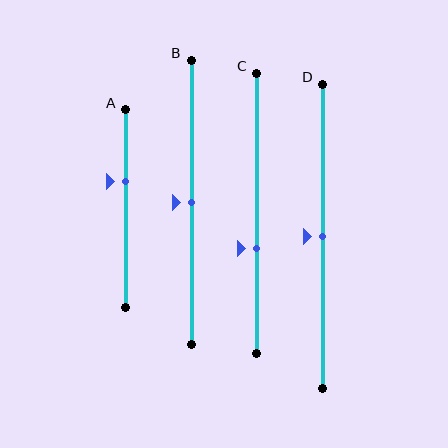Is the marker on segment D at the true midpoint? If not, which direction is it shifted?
Yes, the marker on segment D is at the true midpoint.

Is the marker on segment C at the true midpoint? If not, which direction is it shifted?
No, the marker on segment C is shifted downward by about 12% of the segment length.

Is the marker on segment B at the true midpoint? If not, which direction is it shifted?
Yes, the marker on segment B is at the true midpoint.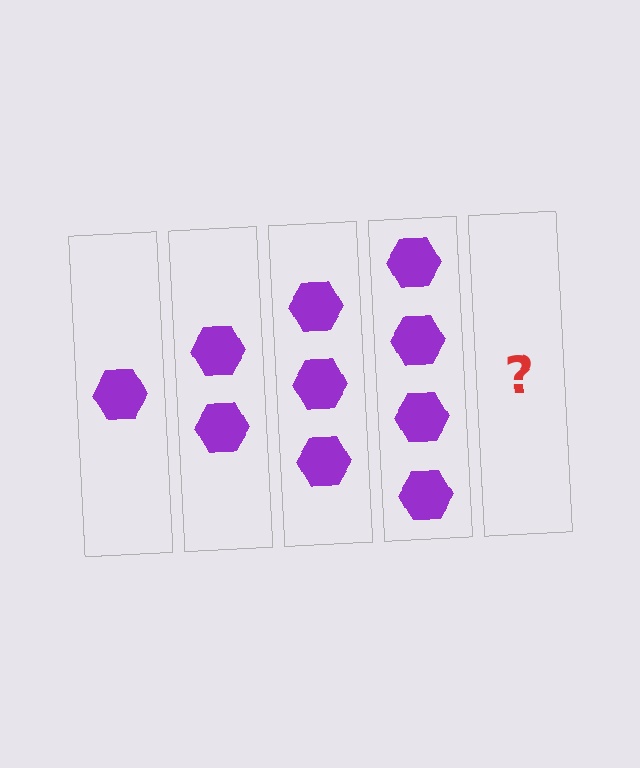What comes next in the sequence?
The next element should be 5 hexagons.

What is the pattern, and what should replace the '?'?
The pattern is that each step adds one more hexagon. The '?' should be 5 hexagons.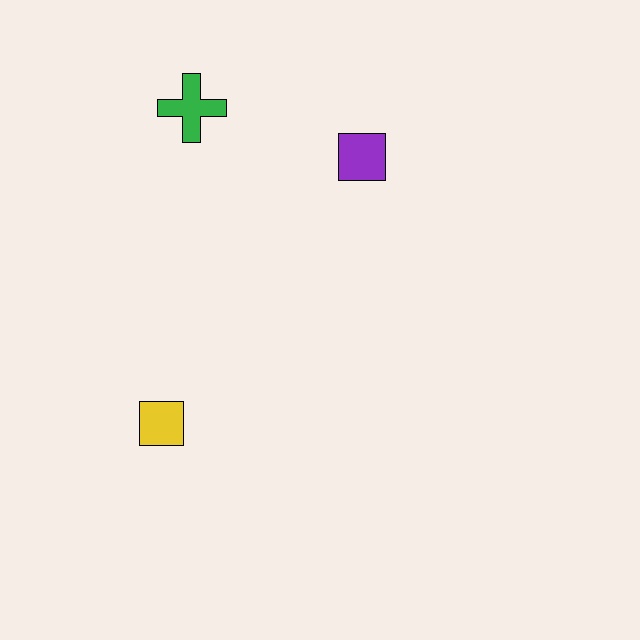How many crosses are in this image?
There is 1 cross.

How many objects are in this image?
There are 3 objects.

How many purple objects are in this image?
There is 1 purple object.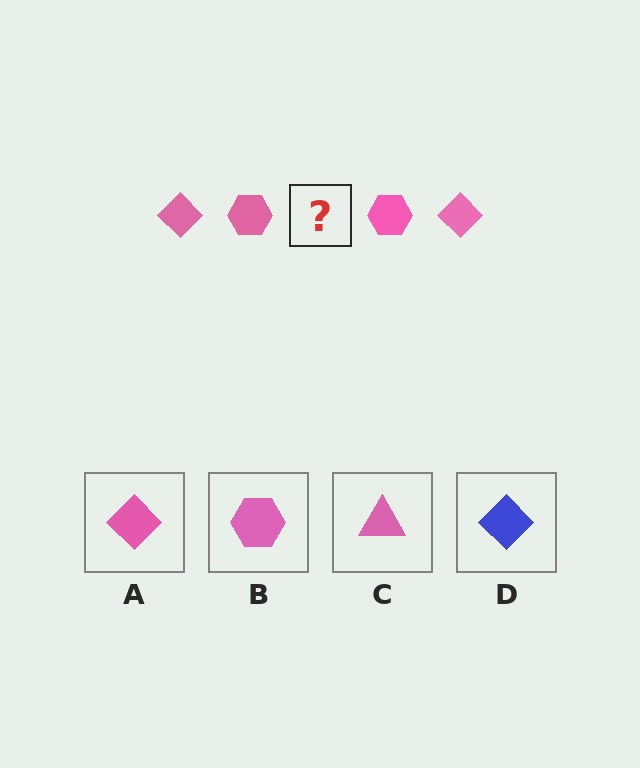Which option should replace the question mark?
Option A.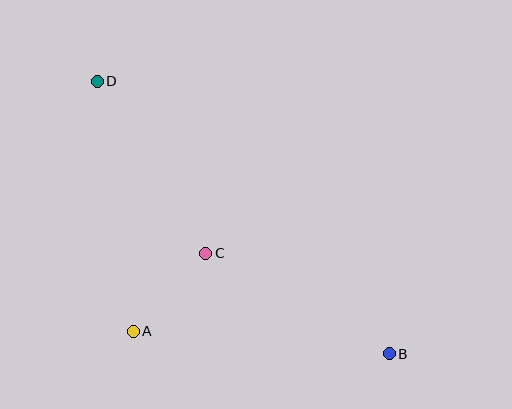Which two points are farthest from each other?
Points B and D are farthest from each other.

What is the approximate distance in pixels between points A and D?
The distance between A and D is approximately 253 pixels.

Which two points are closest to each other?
Points A and C are closest to each other.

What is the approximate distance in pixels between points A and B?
The distance between A and B is approximately 257 pixels.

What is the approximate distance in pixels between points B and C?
The distance between B and C is approximately 209 pixels.